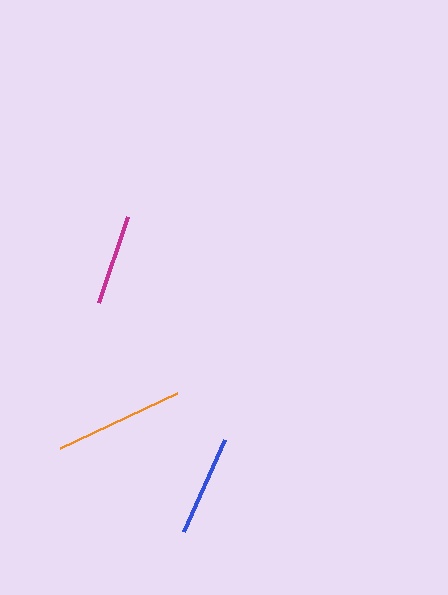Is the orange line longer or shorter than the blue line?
The orange line is longer than the blue line.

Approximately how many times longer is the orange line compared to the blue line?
The orange line is approximately 1.3 times the length of the blue line.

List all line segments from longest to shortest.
From longest to shortest: orange, blue, magenta.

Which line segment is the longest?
The orange line is the longest at approximately 129 pixels.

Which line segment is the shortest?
The magenta line is the shortest at approximately 91 pixels.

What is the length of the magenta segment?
The magenta segment is approximately 91 pixels long.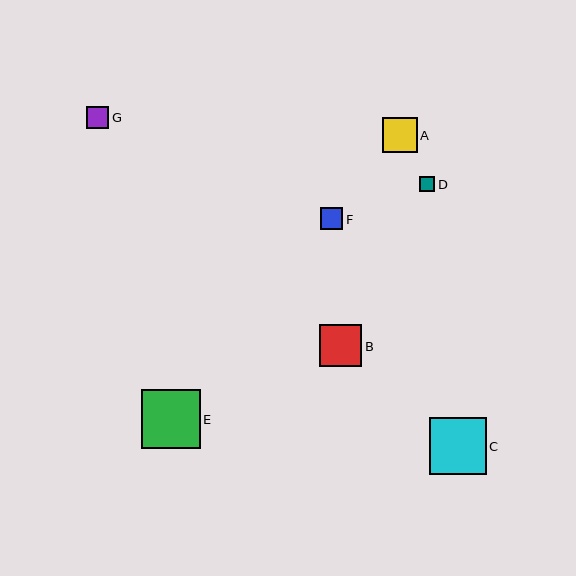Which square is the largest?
Square E is the largest with a size of approximately 59 pixels.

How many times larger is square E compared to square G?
Square E is approximately 2.7 times the size of square G.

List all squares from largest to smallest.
From largest to smallest: E, C, B, A, F, G, D.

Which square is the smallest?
Square D is the smallest with a size of approximately 15 pixels.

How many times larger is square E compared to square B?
Square E is approximately 1.4 times the size of square B.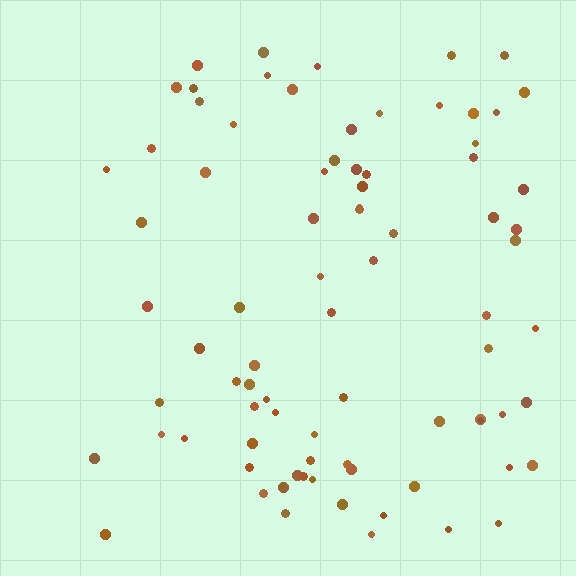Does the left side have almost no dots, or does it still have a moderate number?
Still a moderate number, just noticeably fewer than the right.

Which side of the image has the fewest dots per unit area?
The left.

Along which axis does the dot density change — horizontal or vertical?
Horizontal.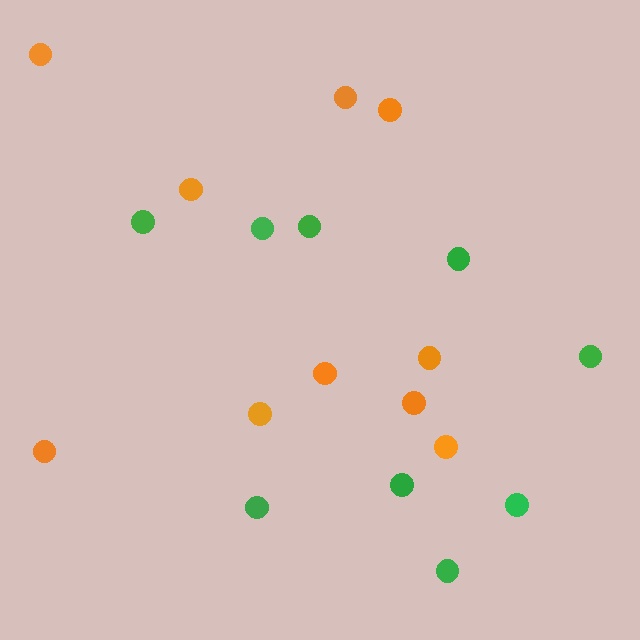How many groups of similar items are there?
There are 2 groups: one group of orange circles (10) and one group of green circles (9).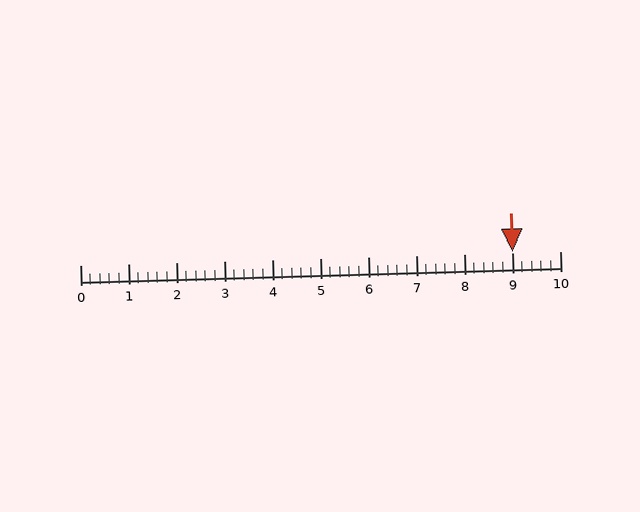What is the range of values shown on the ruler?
The ruler shows values from 0 to 10.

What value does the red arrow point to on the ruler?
The red arrow points to approximately 9.0.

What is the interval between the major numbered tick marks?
The major tick marks are spaced 1 units apart.